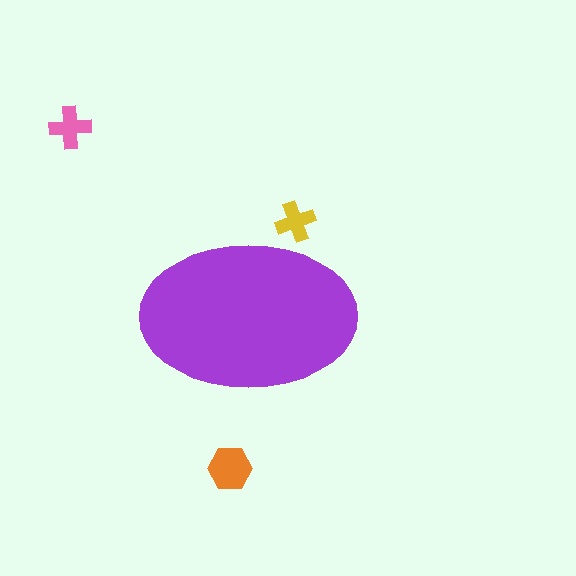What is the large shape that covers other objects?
A purple ellipse.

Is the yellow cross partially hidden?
Yes, the yellow cross is partially hidden behind the purple ellipse.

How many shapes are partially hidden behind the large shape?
1 shape is partially hidden.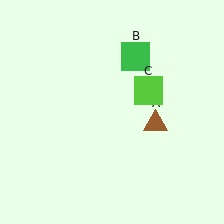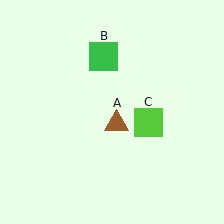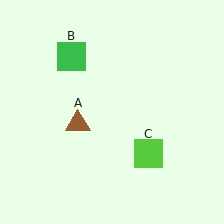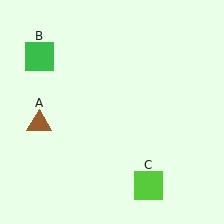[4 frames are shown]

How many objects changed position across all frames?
3 objects changed position: brown triangle (object A), green square (object B), lime square (object C).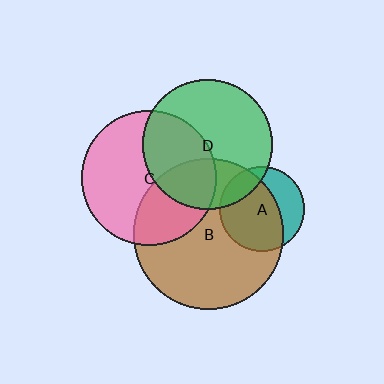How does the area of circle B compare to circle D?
Approximately 1.3 times.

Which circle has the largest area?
Circle B (brown).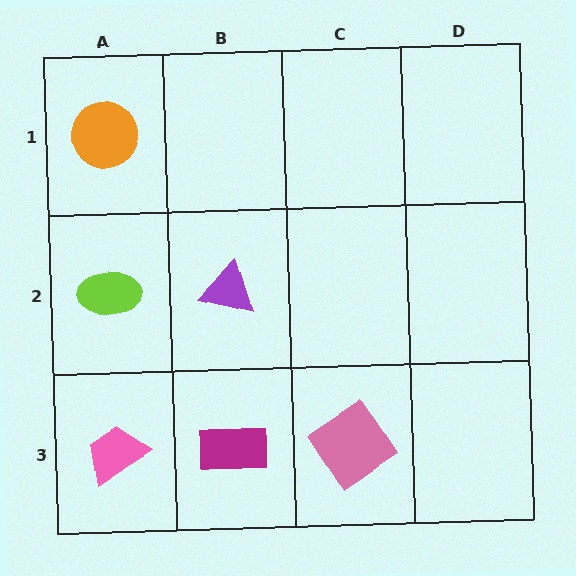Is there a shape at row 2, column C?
No, that cell is empty.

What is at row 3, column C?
A pink diamond.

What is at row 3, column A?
A pink trapezoid.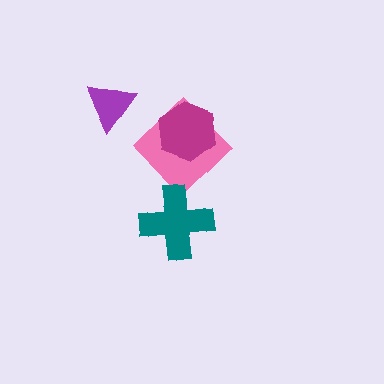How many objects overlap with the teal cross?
1 object overlaps with the teal cross.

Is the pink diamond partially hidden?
Yes, it is partially covered by another shape.